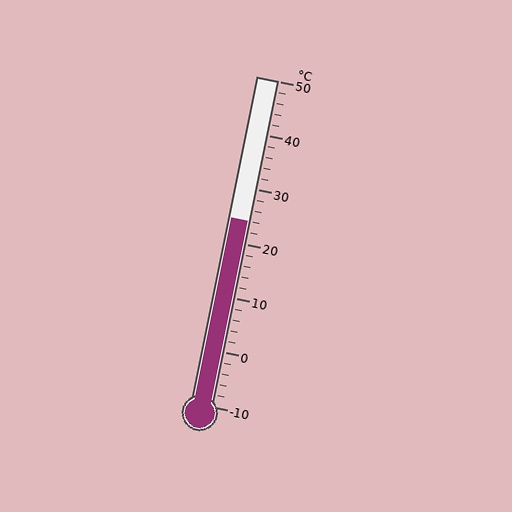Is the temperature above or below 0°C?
The temperature is above 0°C.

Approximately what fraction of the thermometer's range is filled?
The thermometer is filled to approximately 55% of its range.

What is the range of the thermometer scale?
The thermometer scale ranges from -10°C to 50°C.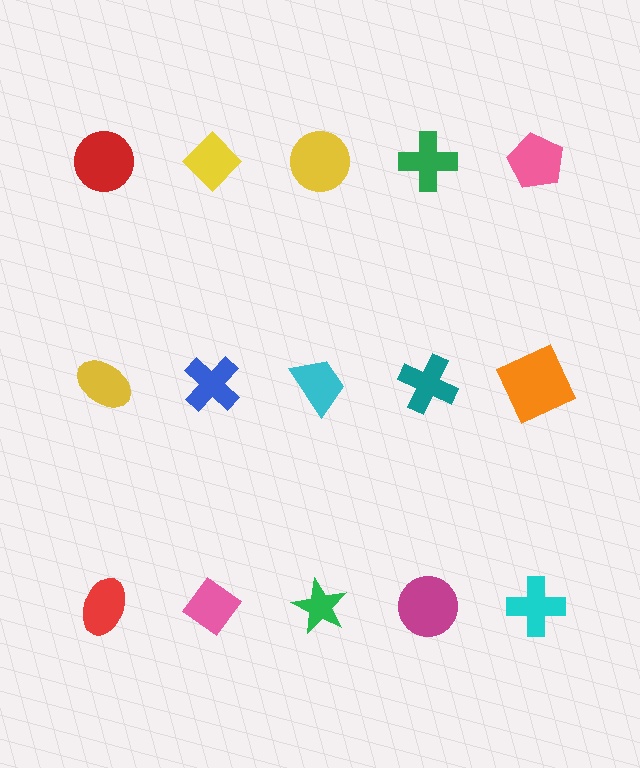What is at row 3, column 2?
A pink diamond.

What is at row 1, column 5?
A pink pentagon.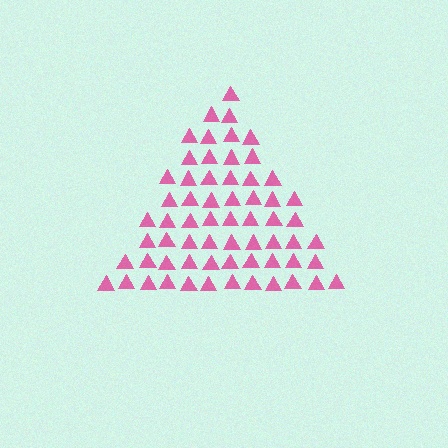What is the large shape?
The large shape is a triangle.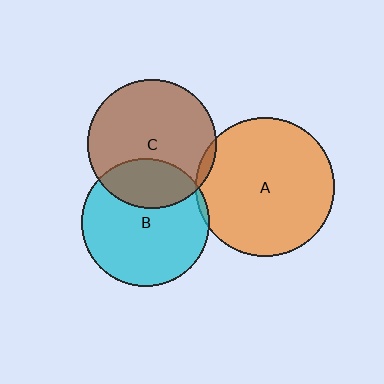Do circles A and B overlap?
Yes.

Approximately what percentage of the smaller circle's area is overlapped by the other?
Approximately 5%.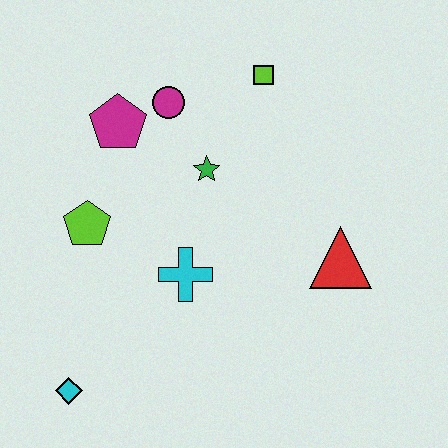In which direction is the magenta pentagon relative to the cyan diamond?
The magenta pentagon is above the cyan diamond.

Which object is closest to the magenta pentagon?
The magenta circle is closest to the magenta pentagon.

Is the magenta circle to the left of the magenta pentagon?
No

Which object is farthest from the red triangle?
The cyan diamond is farthest from the red triangle.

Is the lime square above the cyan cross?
Yes